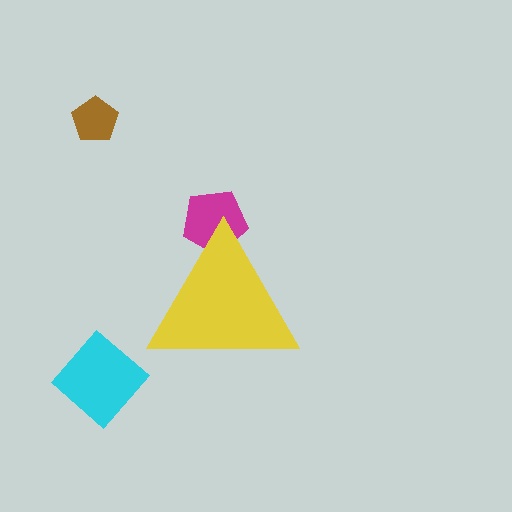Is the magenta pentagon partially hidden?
Yes, the magenta pentagon is partially hidden behind the yellow triangle.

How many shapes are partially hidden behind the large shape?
1 shape is partially hidden.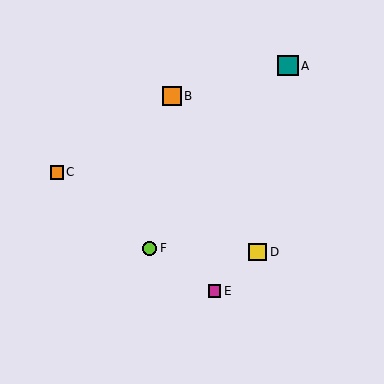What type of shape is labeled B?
Shape B is an orange square.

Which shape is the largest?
The teal square (labeled A) is the largest.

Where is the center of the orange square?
The center of the orange square is at (172, 96).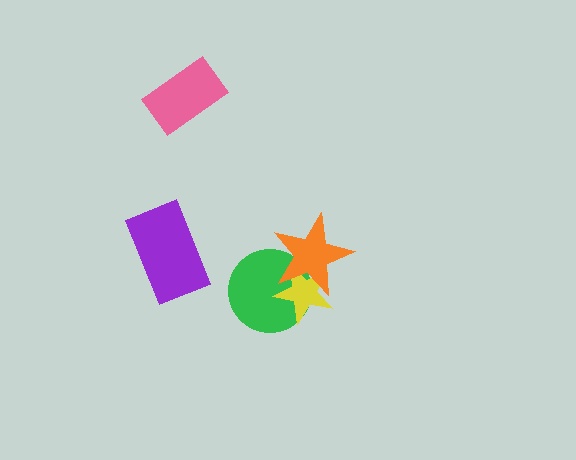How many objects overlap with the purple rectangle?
0 objects overlap with the purple rectangle.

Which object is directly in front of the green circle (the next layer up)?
The yellow star is directly in front of the green circle.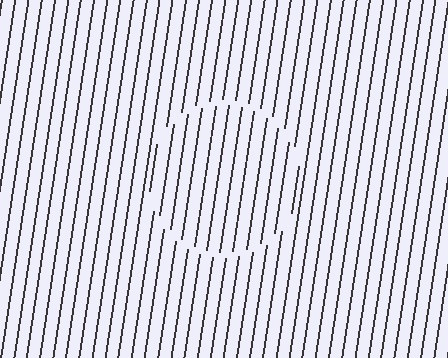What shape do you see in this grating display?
An illusory circle. The interior of the shape contains the same grating, shifted by half a period — the contour is defined by the phase discontinuity where line-ends from the inner and outer gratings abut.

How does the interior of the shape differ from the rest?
The interior of the shape contains the same grating, shifted by half a period — the contour is defined by the phase discontinuity where line-ends from the inner and outer gratings abut.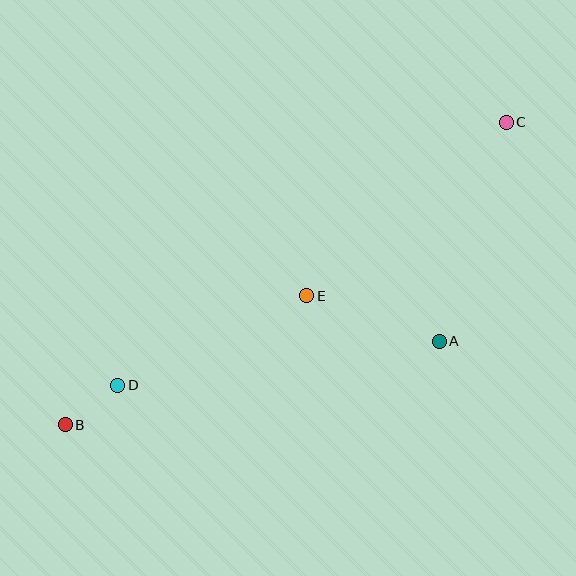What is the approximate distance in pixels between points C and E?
The distance between C and E is approximately 264 pixels.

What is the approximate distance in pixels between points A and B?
The distance between A and B is approximately 383 pixels.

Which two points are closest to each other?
Points B and D are closest to each other.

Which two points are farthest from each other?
Points B and C are farthest from each other.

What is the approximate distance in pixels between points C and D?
The distance between C and D is approximately 469 pixels.